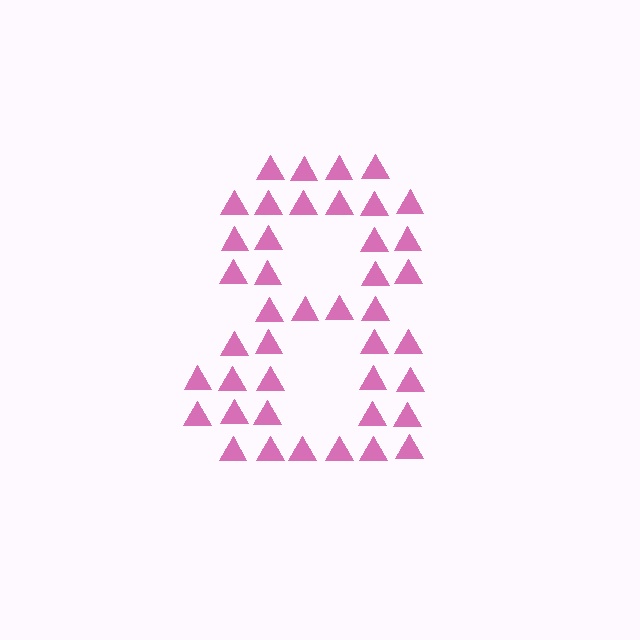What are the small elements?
The small elements are triangles.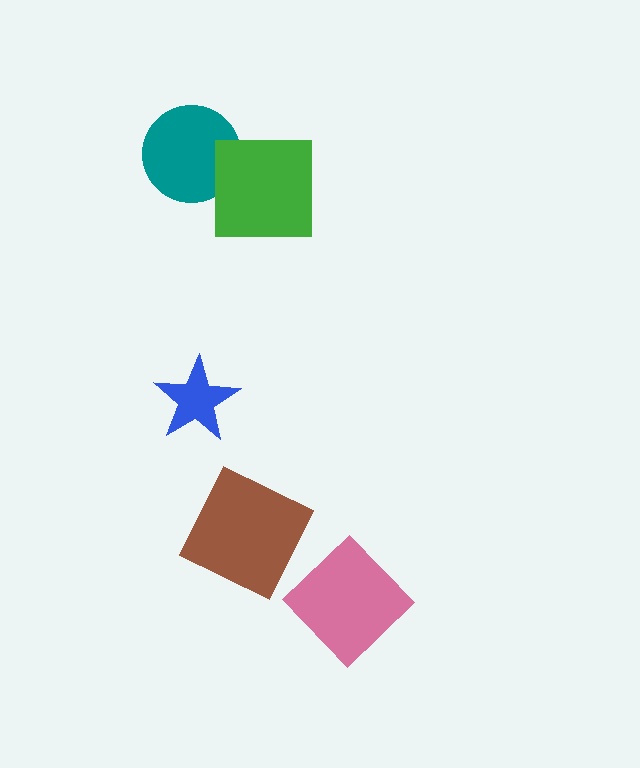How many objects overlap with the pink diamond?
0 objects overlap with the pink diamond.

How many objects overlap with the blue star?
0 objects overlap with the blue star.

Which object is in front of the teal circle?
The green square is in front of the teal circle.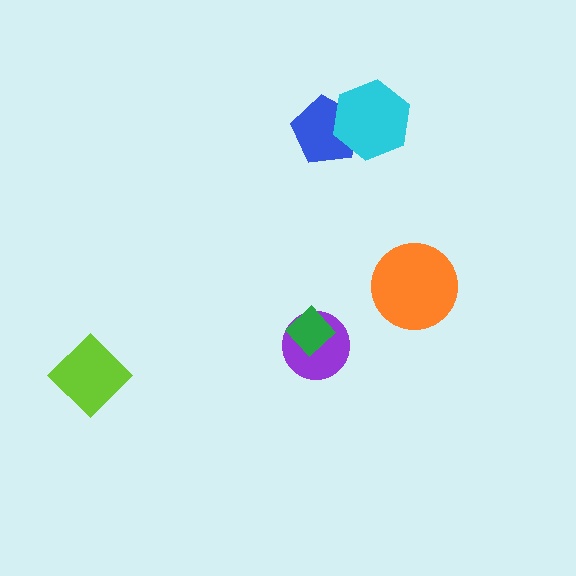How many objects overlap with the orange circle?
0 objects overlap with the orange circle.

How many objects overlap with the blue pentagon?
1 object overlaps with the blue pentagon.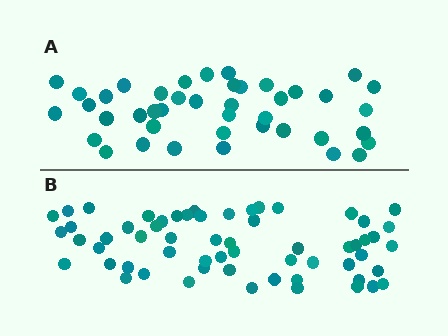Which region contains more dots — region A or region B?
Region B (the bottom region) has more dots.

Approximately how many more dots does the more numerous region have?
Region B has approximately 20 more dots than region A.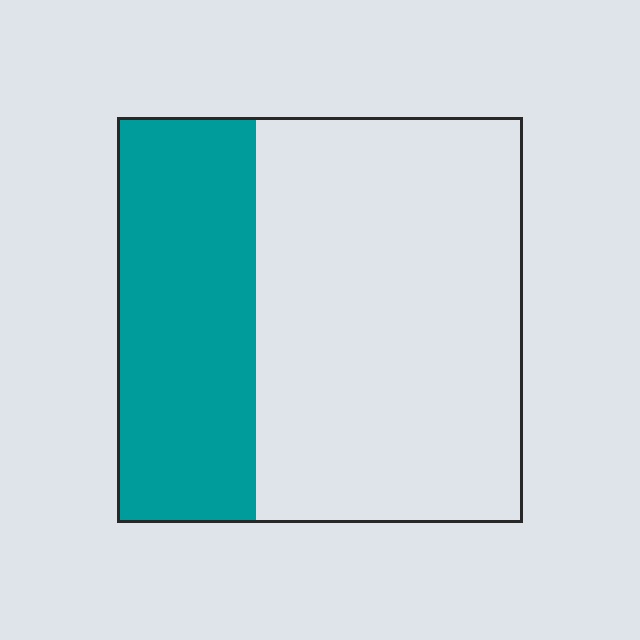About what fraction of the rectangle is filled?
About one third (1/3).